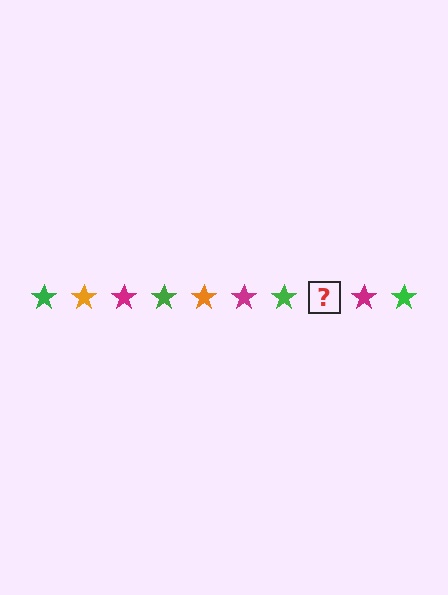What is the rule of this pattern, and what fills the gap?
The rule is that the pattern cycles through green, orange, magenta stars. The gap should be filled with an orange star.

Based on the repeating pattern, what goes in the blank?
The blank should be an orange star.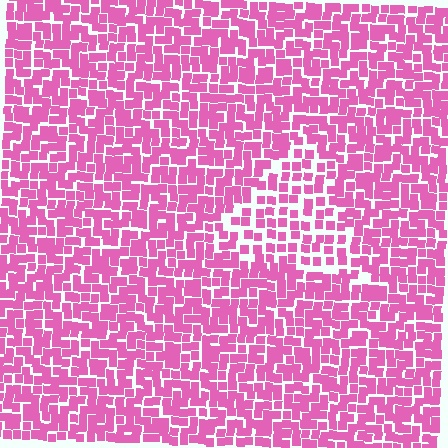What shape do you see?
I see a triangle.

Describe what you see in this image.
The image contains small pink elements arranged at two different densities. A triangle-shaped region is visible where the elements are less densely packed than the surrounding area.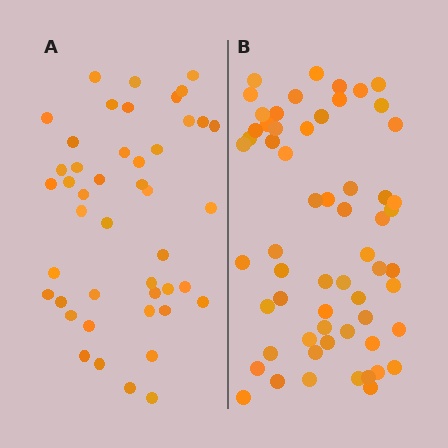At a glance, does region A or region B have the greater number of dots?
Region B (the right region) has more dots.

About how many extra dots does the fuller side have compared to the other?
Region B has approximately 15 more dots than region A.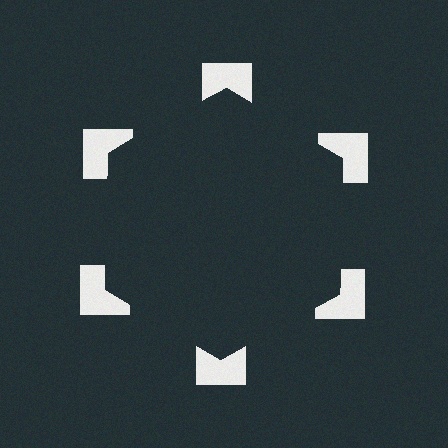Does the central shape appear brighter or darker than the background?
It typically appears slightly darker than the background, even though no actual brightness change is drawn.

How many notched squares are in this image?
There are 6 — one at each vertex of the illusory hexagon.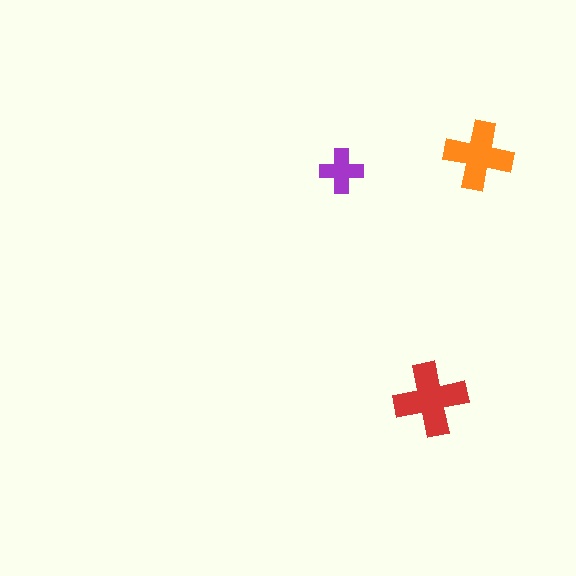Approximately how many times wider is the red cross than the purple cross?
About 1.5 times wider.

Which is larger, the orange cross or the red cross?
The red one.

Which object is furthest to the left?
The purple cross is leftmost.